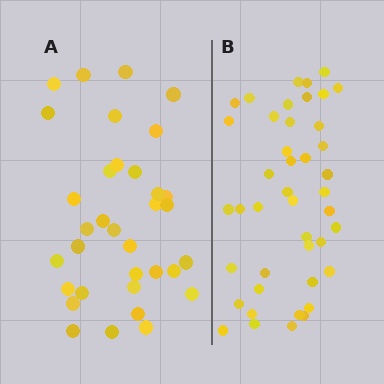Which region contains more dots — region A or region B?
Region B (the right region) has more dots.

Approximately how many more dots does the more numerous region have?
Region B has roughly 8 or so more dots than region A.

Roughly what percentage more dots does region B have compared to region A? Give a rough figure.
About 25% more.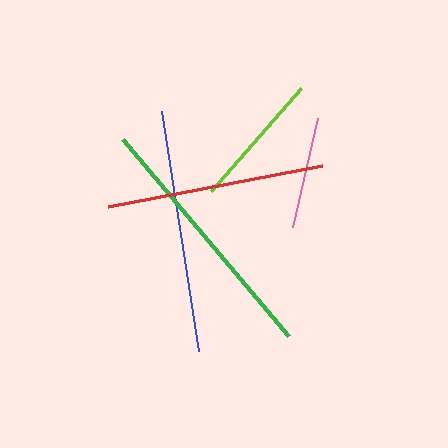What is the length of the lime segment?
The lime segment is approximately 136 pixels long.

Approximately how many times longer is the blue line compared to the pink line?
The blue line is approximately 2.2 times the length of the pink line.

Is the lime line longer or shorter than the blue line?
The blue line is longer than the lime line.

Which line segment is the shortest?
The pink line is the shortest at approximately 112 pixels.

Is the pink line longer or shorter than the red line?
The red line is longer than the pink line.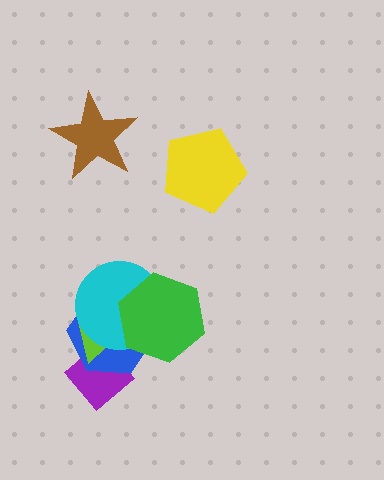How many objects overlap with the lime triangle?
3 objects overlap with the lime triangle.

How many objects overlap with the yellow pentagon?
0 objects overlap with the yellow pentagon.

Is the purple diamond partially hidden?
Yes, it is partially covered by another shape.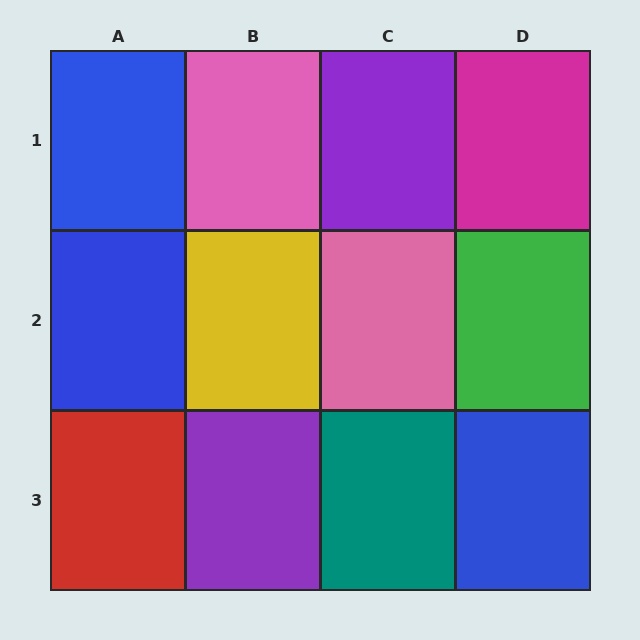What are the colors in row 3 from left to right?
Red, purple, teal, blue.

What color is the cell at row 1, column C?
Purple.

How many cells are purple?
2 cells are purple.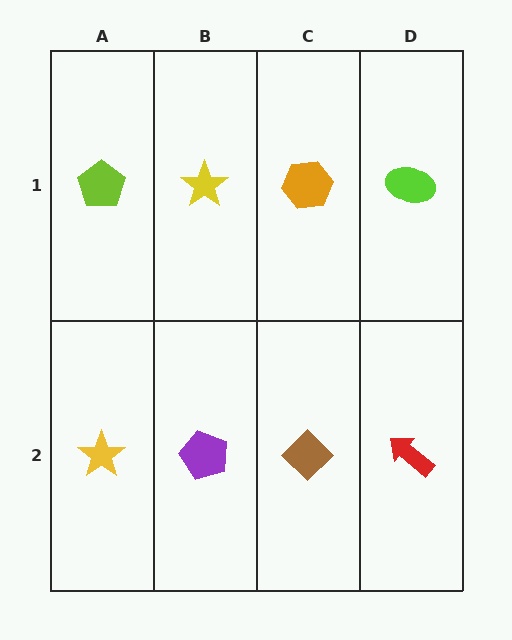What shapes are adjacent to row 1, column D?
A red arrow (row 2, column D), an orange hexagon (row 1, column C).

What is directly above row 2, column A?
A lime pentagon.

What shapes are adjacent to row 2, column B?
A yellow star (row 1, column B), a yellow star (row 2, column A), a brown diamond (row 2, column C).